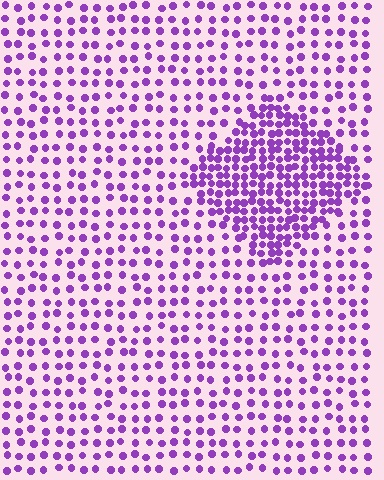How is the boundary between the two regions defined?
The boundary is defined by a change in element density (approximately 2.2x ratio). All elements are the same color, size, and shape.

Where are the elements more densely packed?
The elements are more densely packed inside the diamond boundary.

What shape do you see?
I see a diamond.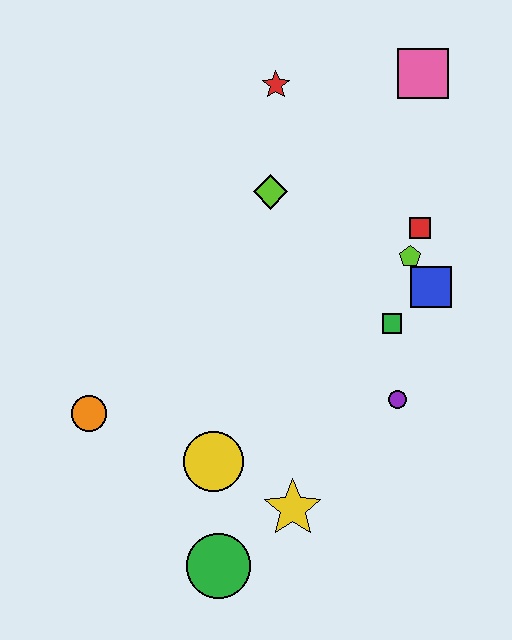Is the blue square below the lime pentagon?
Yes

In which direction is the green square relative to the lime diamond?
The green square is below the lime diamond.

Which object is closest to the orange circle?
The yellow circle is closest to the orange circle.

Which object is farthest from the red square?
The green circle is farthest from the red square.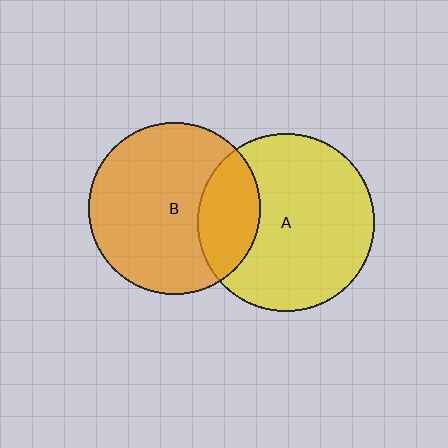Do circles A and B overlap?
Yes.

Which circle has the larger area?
Circle A (yellow).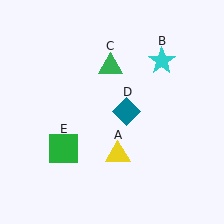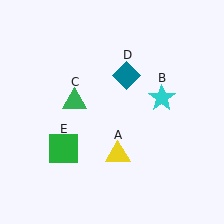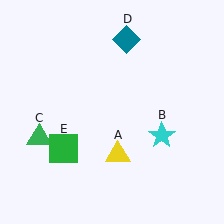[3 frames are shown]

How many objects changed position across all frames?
3 objects changed position: cyan star (object B), green triangle (object C), teal diamond (object D).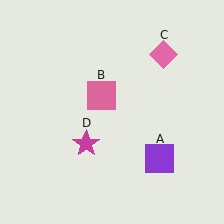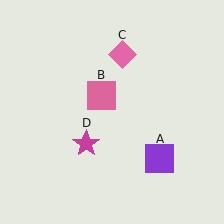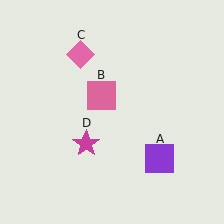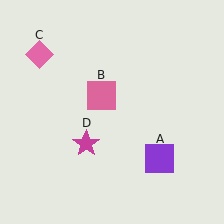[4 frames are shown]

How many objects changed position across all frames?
1 object changed position: pink diamond (object C).